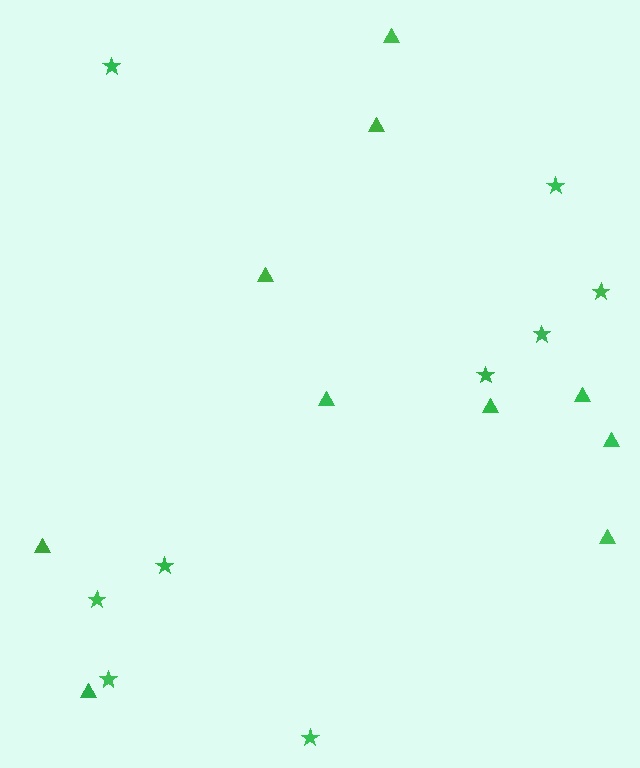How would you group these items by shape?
There are 2 groups: one group of stars (9) and one group of triangles (10).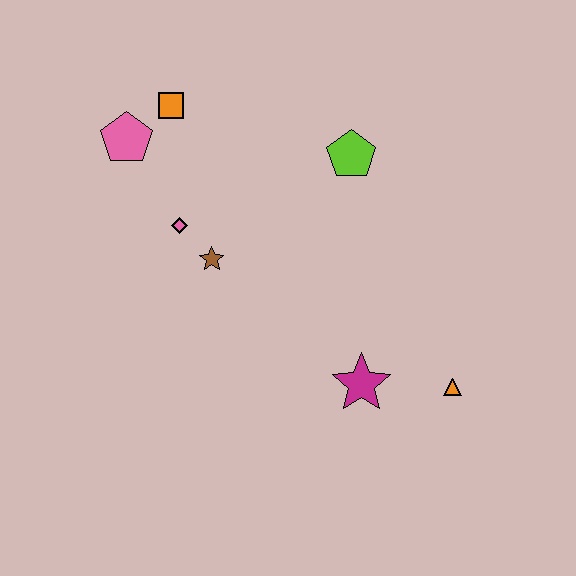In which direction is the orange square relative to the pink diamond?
The orange square is above the pink diamond.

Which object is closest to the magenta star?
The orange triangle is closest to the magenta star.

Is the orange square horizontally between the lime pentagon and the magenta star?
No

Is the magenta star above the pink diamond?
No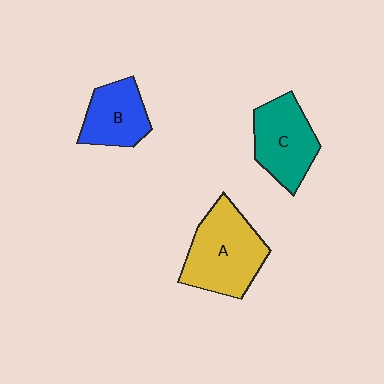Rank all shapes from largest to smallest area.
From largest to smallest: A (yellow), C (teal), B (blue).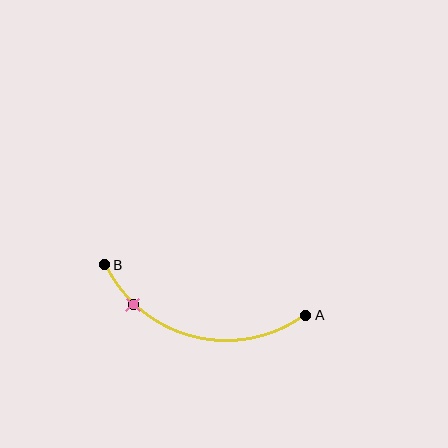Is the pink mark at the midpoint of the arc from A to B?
No. The pink mark lies on the arc but is closer to endpoint B. The arc midpoint would be at the point on the curve equidistant along the arc from both A and B.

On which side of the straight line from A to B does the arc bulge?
The arc bulges below the straight line connecting A and B.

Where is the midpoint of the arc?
The arc midpoint is the point on the curve farthest from the straight line joining A and B. It sits below that line.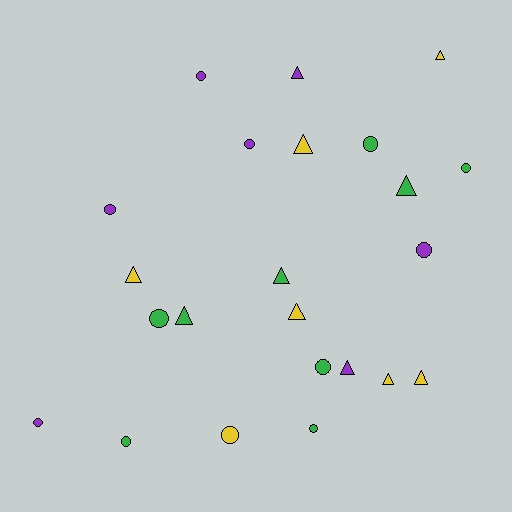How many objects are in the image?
There are 23 objects.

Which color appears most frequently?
Green, with 9 objects.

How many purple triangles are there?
There are 2 purple triangles.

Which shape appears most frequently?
Circle, with 12 objects.